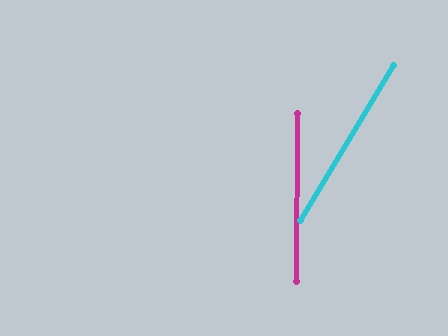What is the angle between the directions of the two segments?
Approximately 31 degrees.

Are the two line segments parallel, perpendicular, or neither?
Neither parallel nor perpendicular — they differ by about 31°.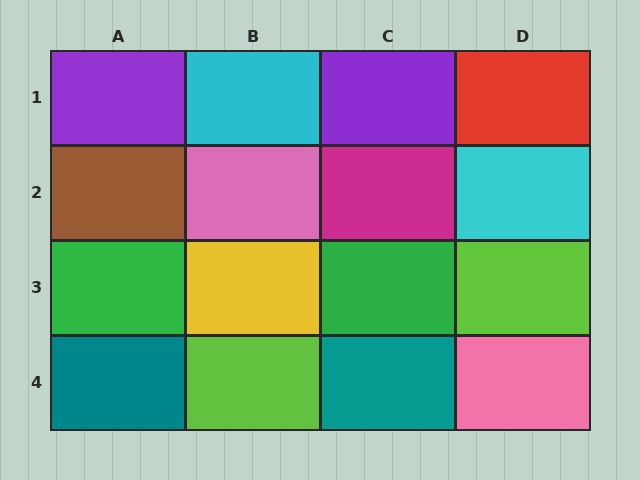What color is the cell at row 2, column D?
Cyan.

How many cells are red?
1 cell is red.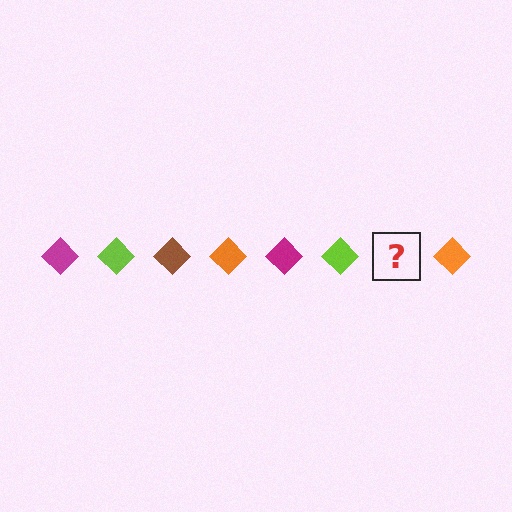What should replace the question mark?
The question mark should be replaced with a brown diamond.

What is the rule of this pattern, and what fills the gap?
The rule is that the pattern cycles through magenta, lime, brown, orange diamonds. The gap should be filled with a brown diamond.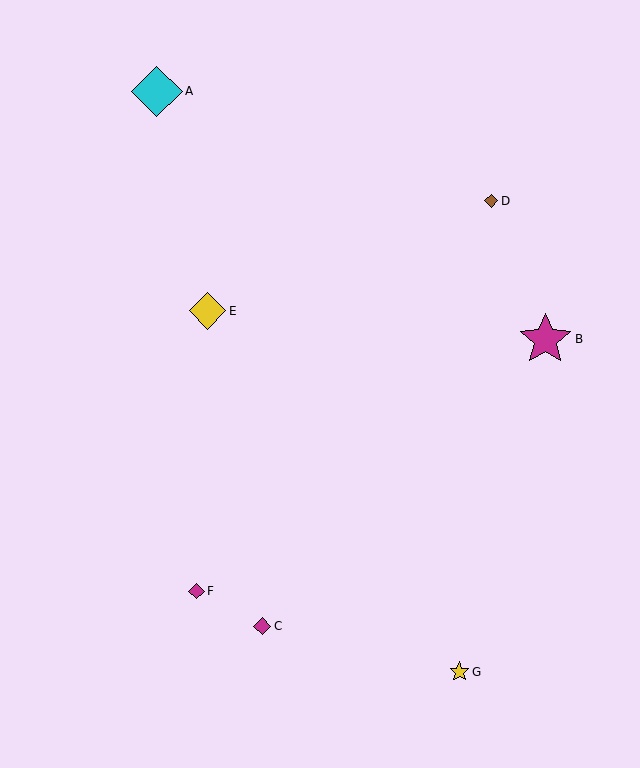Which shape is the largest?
The magenta star (labeled B) is the largest.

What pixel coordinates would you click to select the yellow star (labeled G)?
Click at (459, 672) to select the yellow star G.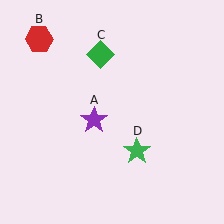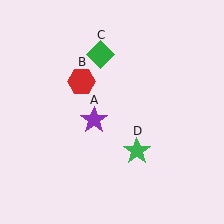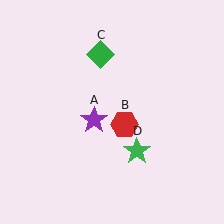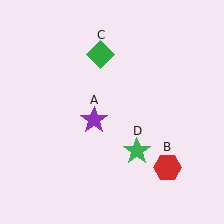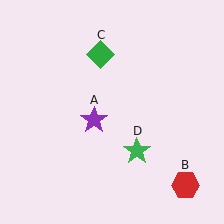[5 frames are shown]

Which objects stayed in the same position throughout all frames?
Purple star (object A) and green diamond (object C) and green star (object D) remained stationary.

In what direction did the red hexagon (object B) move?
The red hexagon (object B) moved down and to the right.